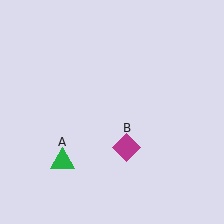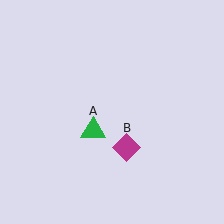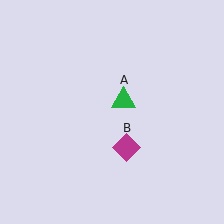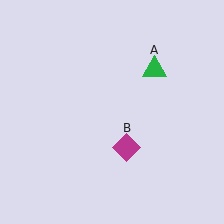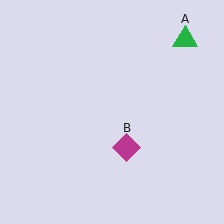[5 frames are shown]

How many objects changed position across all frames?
1 object changed position: green triangle (object A).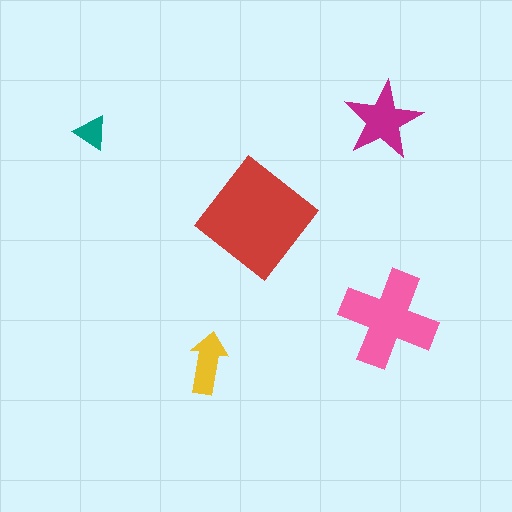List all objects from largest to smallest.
The red diamond, the pink cross, the magenta star, the yellow arrow, the teal triangle.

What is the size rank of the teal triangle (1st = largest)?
5th.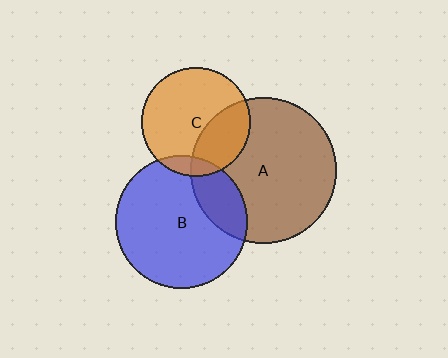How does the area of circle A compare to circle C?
Approximately 1.8 times.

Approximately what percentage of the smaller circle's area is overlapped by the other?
Approximately 10%.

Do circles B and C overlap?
Yes.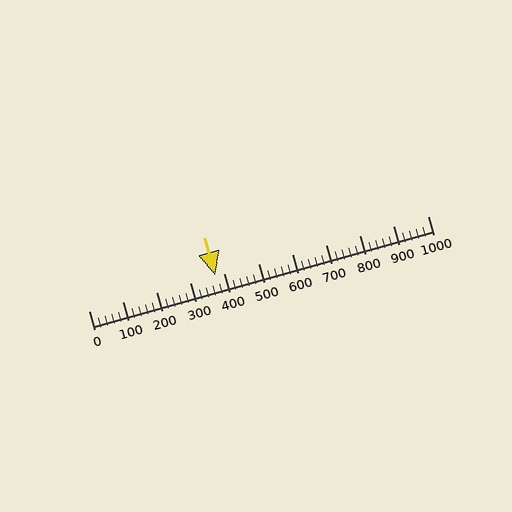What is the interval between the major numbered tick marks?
The major tick marks are spaced 100 units apart.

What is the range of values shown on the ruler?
The ruler shows values from 0 to 1000.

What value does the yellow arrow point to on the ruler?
The yellow arrow points to approximately 373.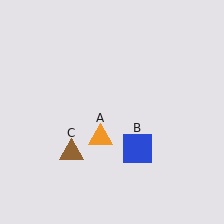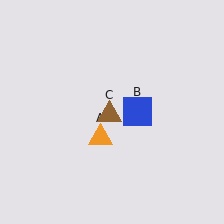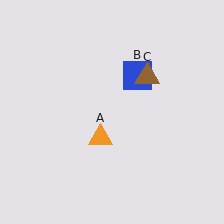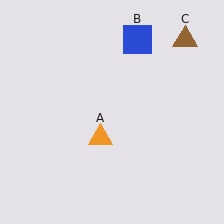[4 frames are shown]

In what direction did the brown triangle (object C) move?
The brown triangle (object C) moved up and to the right.